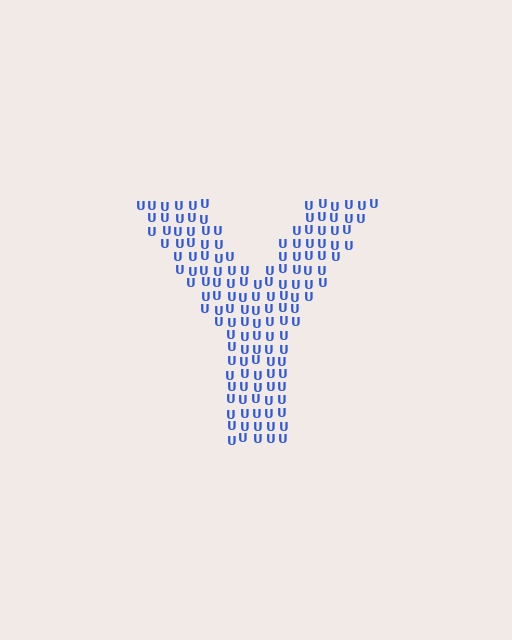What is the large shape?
The large shape is the letter Y.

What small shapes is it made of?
It is made of small letter U's.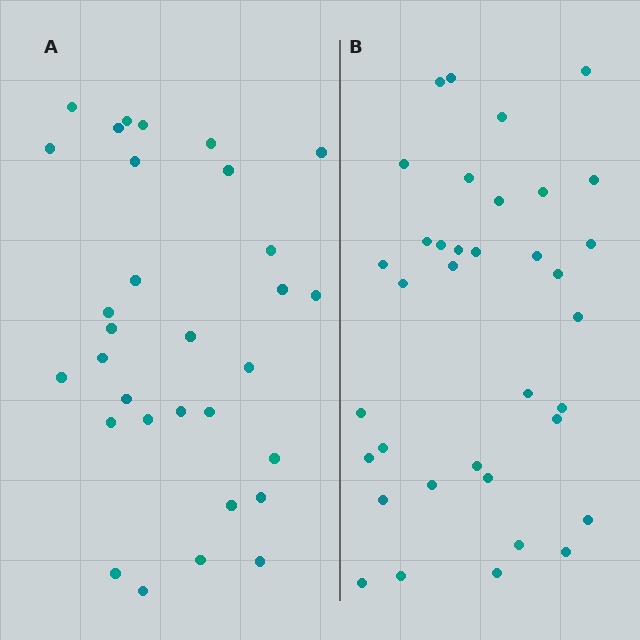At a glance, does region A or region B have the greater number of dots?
Region B (the right region) has more dots.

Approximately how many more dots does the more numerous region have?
Region B has about 5 more dots than region A.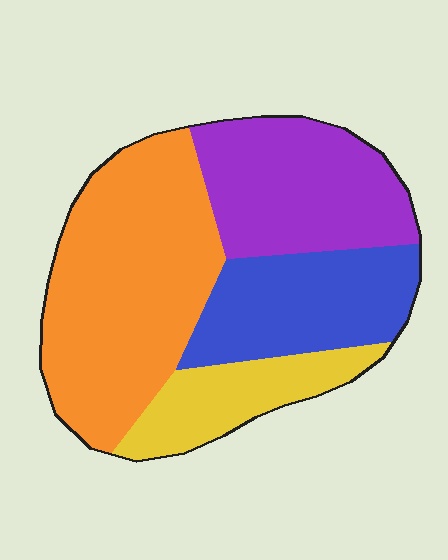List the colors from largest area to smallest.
From largest to smallest: orange, purple, blue, yellow.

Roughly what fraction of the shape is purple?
Purple takes up about one quarter (1/4) of the shape.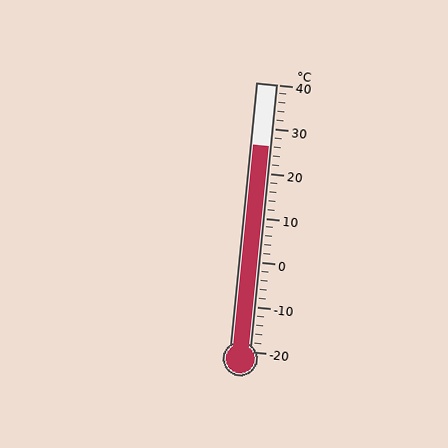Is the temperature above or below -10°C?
The temperature is above -10°C.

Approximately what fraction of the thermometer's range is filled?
The thermometer is filled to approximately 75% of its range.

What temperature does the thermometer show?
The thermometer shows approximately 26°C.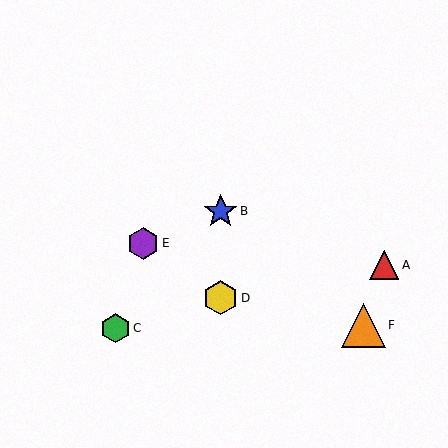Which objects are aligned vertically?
Objects B, D are aligned vertically.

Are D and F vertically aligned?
No, D is at x≈221 and F is at x≈363.